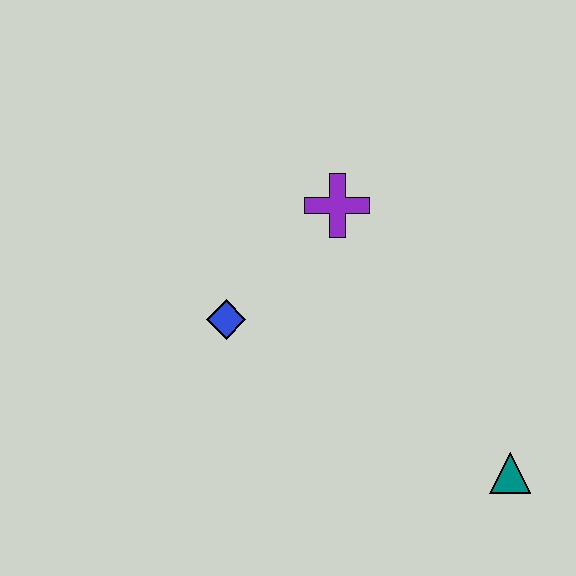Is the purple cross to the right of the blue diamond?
Yes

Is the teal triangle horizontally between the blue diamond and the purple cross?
No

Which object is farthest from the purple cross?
The teal triangle is farthest from the purple cross.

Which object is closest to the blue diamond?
The purple cross is closest to the blue diamond.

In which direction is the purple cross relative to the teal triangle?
The purple cross is above the teal triangle.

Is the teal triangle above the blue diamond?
No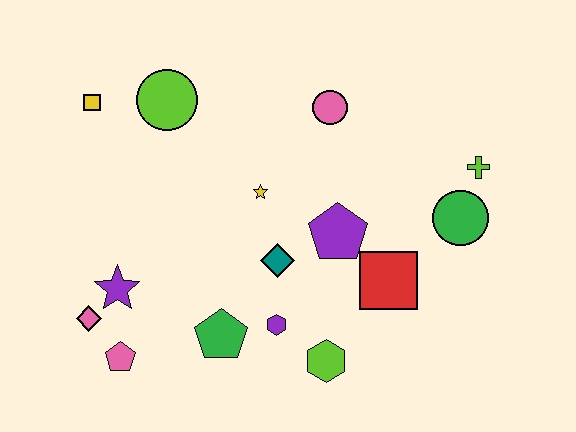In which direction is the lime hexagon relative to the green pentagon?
The lime hexagon is to the right of the green pentagon.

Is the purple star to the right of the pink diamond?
Yes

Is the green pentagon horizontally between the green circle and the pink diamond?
Yes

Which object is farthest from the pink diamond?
The lime cross is farthest from the pink diamond.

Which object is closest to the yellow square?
The lime circle is closest to the yellow square.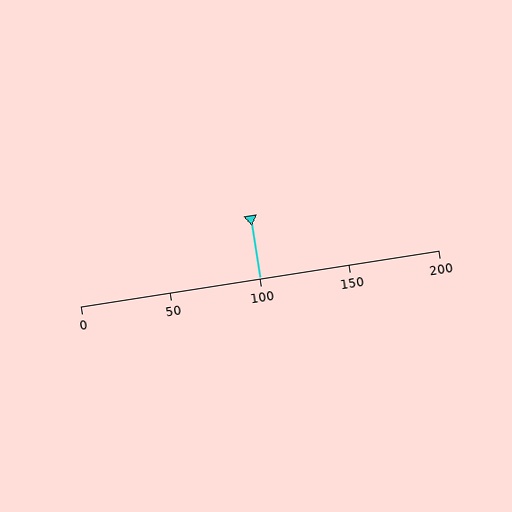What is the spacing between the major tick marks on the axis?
The major ticks are spaced 50 apart.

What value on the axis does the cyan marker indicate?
The marker indicates approximately 100.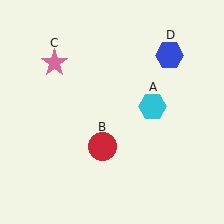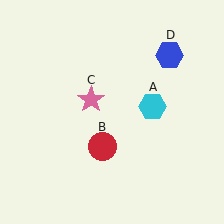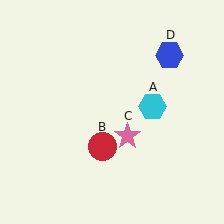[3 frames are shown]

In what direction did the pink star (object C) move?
The pink star (object C) moved down and to the right.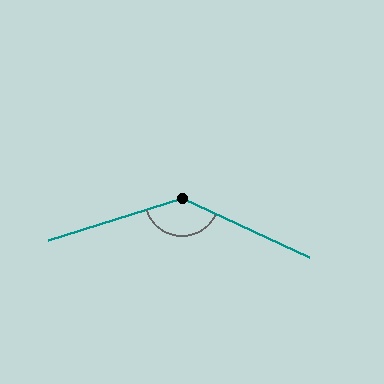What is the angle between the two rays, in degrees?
Approximately 138 degrees.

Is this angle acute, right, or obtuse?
It is obtuse.